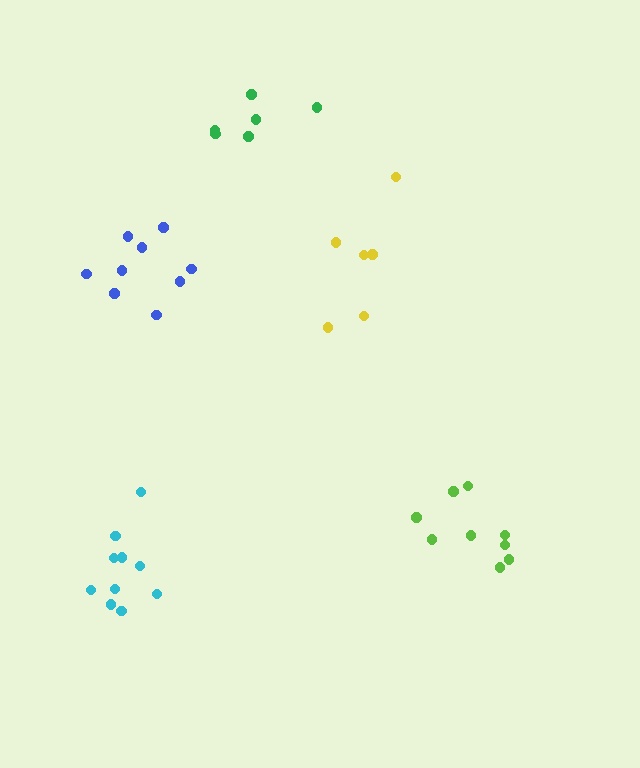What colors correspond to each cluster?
The clusters are colored: yellow, lime, cyan, blue, green.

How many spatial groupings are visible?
There are 5 spatial groupings.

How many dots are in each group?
Group 1: 6 dots, Group 2: 9 dots, Group 3: 10 dots, Group 4: 9 dots, Group 5: 6 dots (40 total).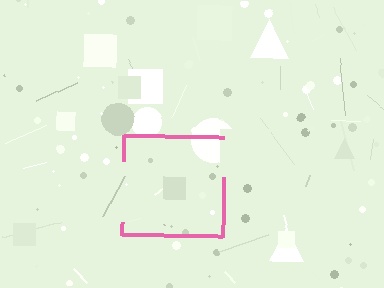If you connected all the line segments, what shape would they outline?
They would outline a square.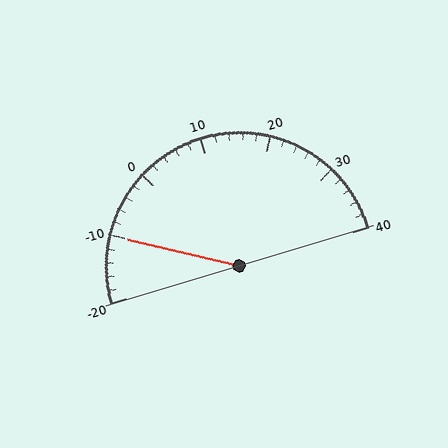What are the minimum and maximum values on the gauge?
The gauge ranges from -20 to 40.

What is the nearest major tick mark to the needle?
The nearest major tick mark is -10.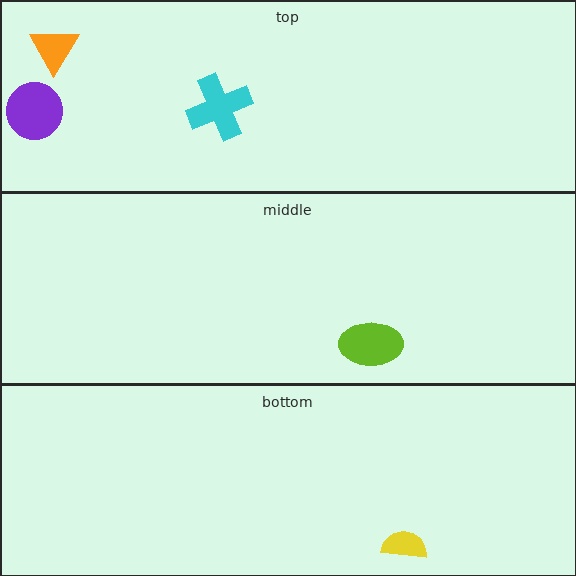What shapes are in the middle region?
The lime ellipse.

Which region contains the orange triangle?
The top region.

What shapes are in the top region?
The cyan cross, the purple circle, the orange triangle.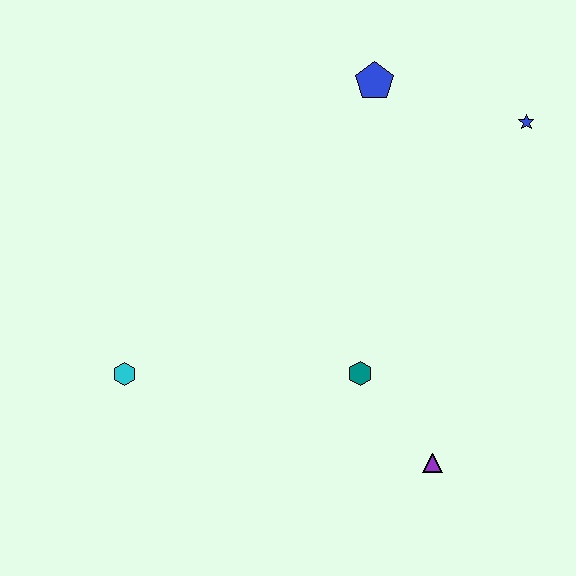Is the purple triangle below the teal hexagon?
Yes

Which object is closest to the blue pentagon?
The blue star is closest to the blue pentagon.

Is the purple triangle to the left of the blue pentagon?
No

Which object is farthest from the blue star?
The cyan hexagon is farthest from the blue star.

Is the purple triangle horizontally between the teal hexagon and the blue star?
Yes